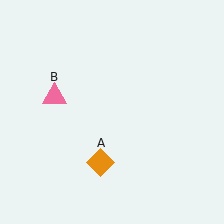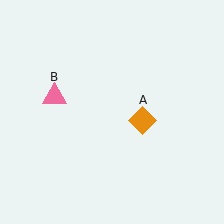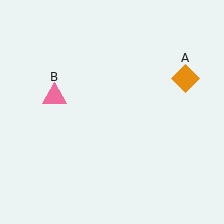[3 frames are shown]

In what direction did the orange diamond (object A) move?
The orange diamond (object A) moved up and to the right.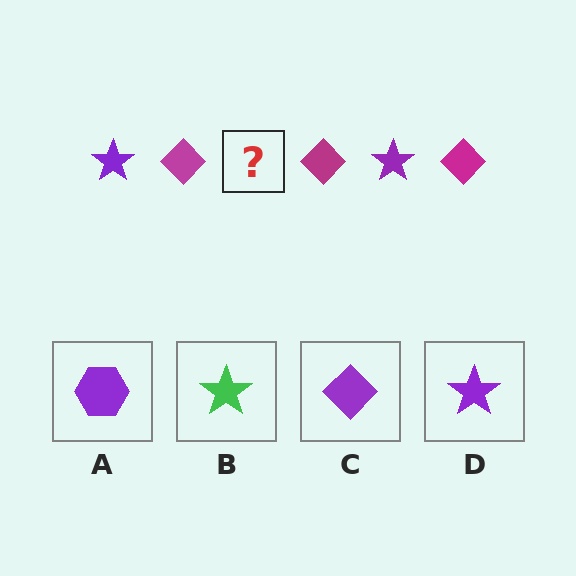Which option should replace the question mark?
Option D.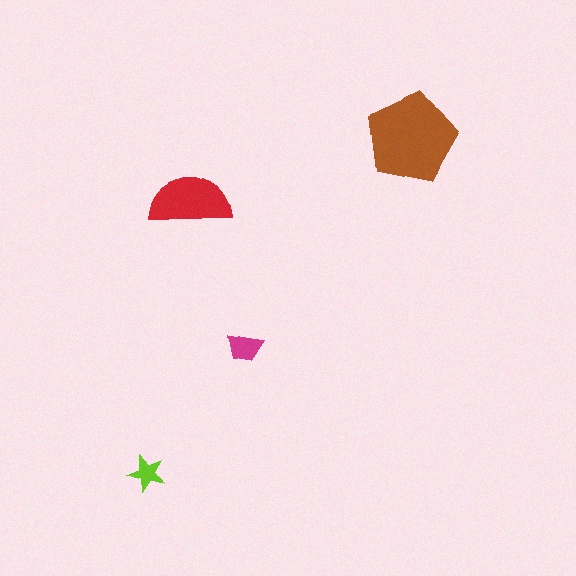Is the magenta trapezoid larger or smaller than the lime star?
Larger.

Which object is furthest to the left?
The lime star is leftmost.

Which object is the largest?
The brown pentagon.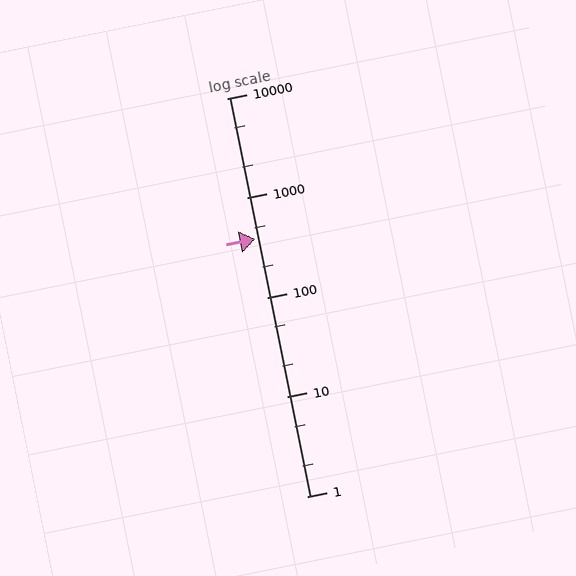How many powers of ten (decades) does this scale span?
The scale spans 4 decades, from 1 to 10000.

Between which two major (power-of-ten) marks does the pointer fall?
The pointer is between 100 and 1000.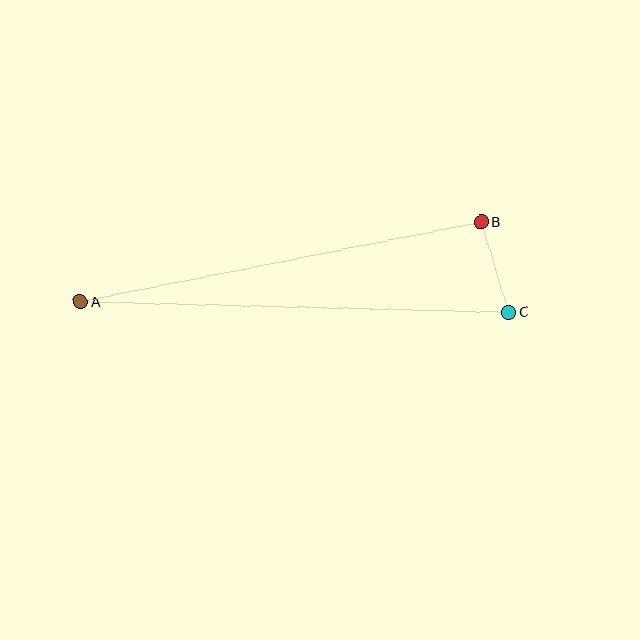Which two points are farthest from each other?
Points A and C are farthest from each other.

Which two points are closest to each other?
Points B and C are closest to each other.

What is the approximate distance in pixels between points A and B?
The distance between A and B is approximately 408 pixels.